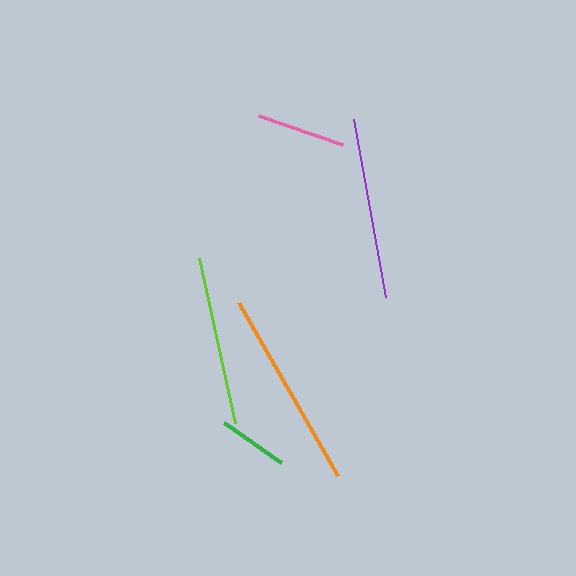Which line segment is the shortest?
The green line is the shortest at approximately 70 pixels.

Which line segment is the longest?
The orange line is the longest at approximately 199 pixels.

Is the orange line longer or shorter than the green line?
The orange line is longer than the green line.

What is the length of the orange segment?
The orange segment is approximately 199 pixels long.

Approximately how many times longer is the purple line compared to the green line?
The purple line is approximately 2.6 times the length of the green line.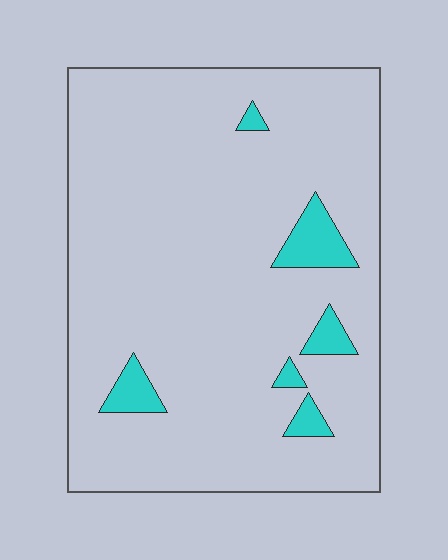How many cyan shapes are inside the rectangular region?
6.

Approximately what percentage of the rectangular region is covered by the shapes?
Approximately 5%.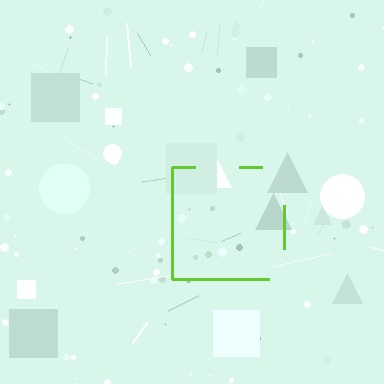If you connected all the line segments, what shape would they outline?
They would outline a square.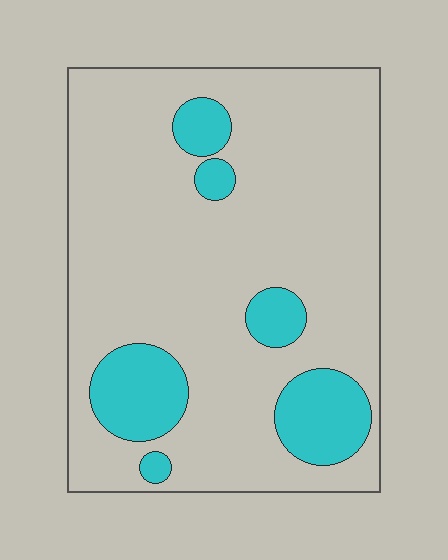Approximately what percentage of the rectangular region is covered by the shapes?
Approximately 15%.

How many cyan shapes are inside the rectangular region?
6.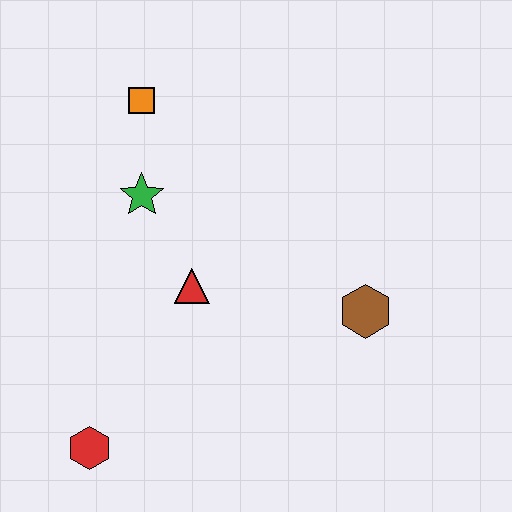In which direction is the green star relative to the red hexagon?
The green star is above the red hexagon.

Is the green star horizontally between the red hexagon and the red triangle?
Yes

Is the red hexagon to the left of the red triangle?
Yes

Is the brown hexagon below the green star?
Yes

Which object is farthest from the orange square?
The red hexagon is farthest from the orange square.